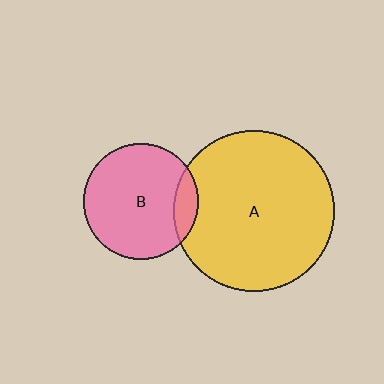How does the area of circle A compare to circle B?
Approximately 1.9 times.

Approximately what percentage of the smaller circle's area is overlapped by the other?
Approximately 15%.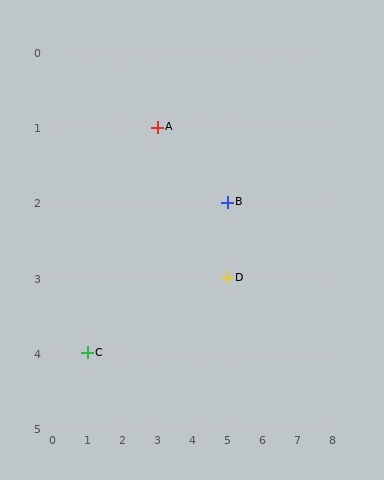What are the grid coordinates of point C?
Point C is at grid coordinates (1, 4).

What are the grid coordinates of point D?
Point D is at grid coordinates (5, 3).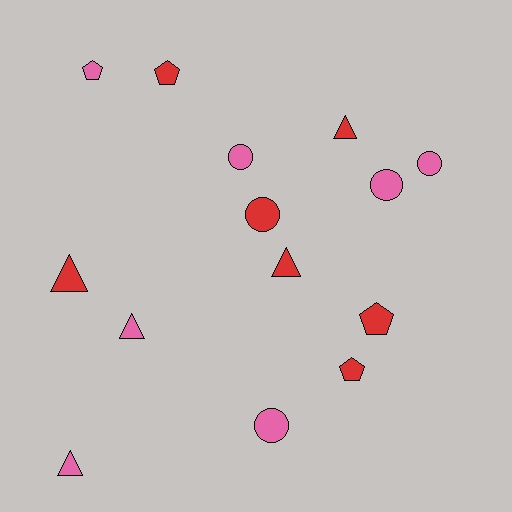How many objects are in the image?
There are 14 objects.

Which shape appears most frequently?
Triangle, with 5 objects.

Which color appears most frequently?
Pink, with 7 objects.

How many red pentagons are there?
There are 3 red pentagons.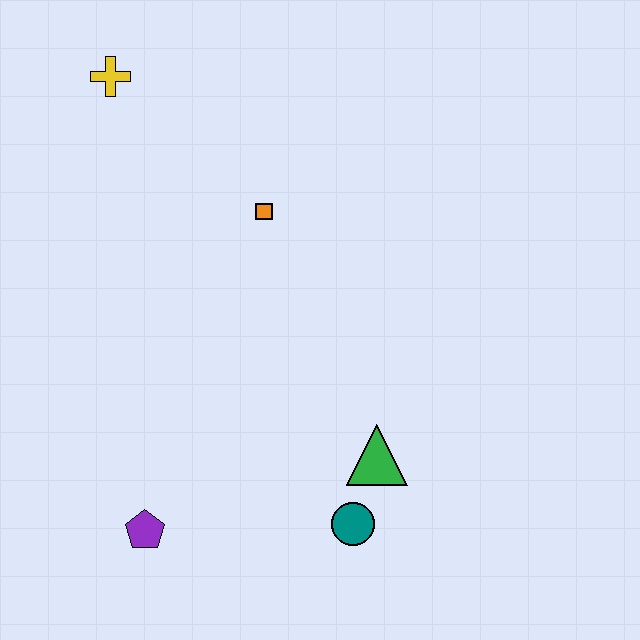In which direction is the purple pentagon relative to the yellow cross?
The purple pentagon is below the yellow cross.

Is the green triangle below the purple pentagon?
No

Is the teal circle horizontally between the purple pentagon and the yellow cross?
No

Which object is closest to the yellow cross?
The orange square is closest to the yellow cross.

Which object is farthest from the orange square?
The purple pentagon is farthest from the orange square.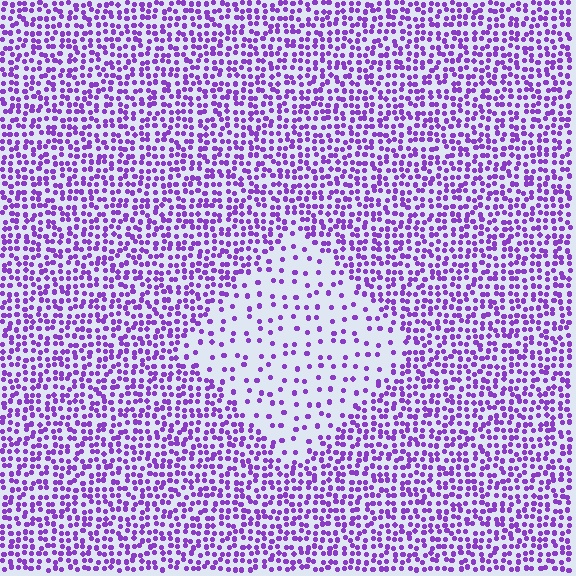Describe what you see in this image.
The image contains small purple elements arranged at two different densities. A diamond-shaped region is visible where the elements are less densely packed than the surrounding area.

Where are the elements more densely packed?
The elements are more densely packed outside the diamond boundary.